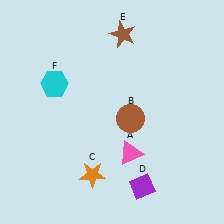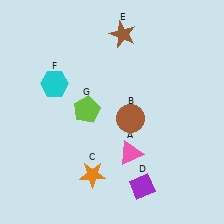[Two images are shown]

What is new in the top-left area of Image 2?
A lime pentagon (G) was added in the top-left area of Image 2.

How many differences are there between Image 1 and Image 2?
There is 1 difference between the two images.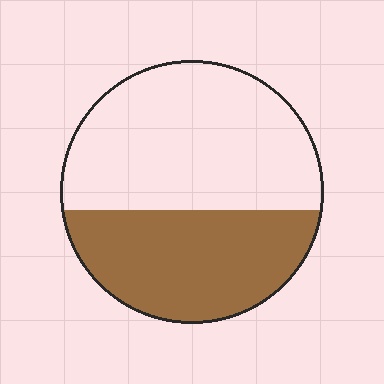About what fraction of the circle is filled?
About two fifths (2/5).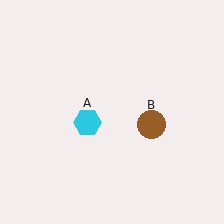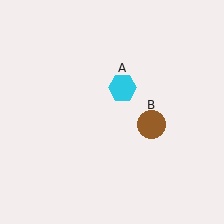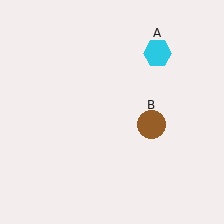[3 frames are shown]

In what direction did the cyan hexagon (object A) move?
The cyan hexagon (object A) moved up and to the right.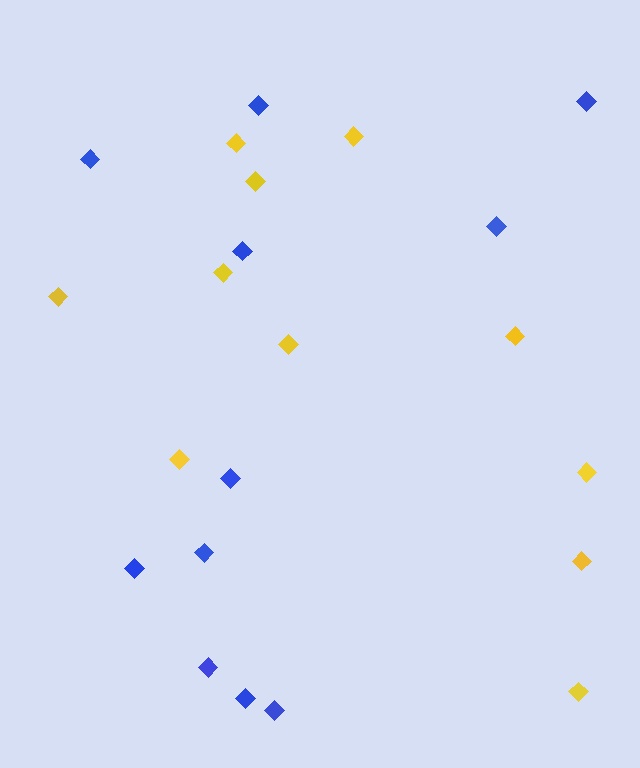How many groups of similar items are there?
There are 2 groups: one group of yellow diamonds (11) and one group of blue diamonds (11).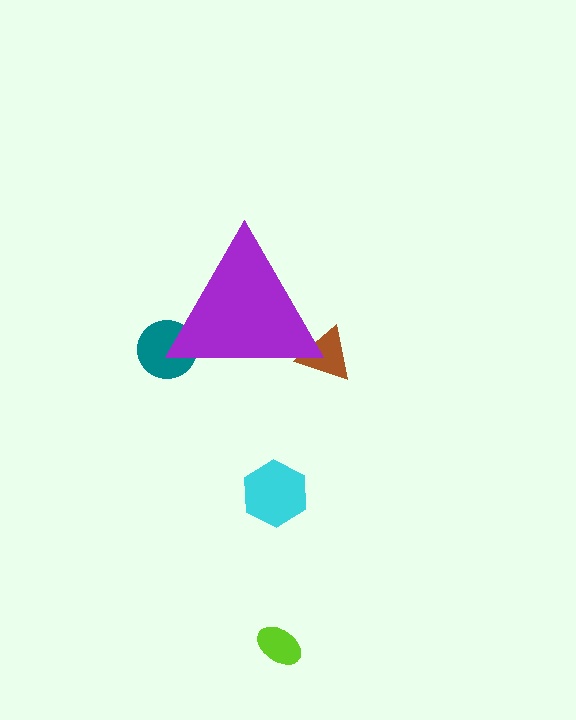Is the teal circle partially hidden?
Yes, the teal circle is partially hidden behind the purple triangle.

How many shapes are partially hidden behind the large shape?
2 shapes are partially hidden.